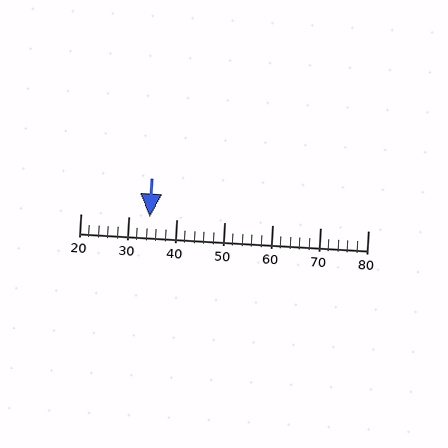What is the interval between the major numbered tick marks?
The major tick marks are spaced 10 units apart.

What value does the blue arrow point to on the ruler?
The blue arrow points to approximately 34.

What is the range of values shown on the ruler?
The ruler shows values from 20 to 80.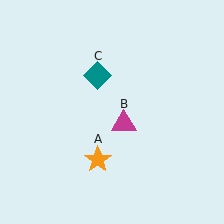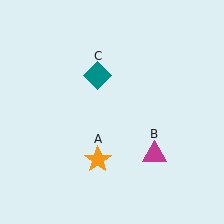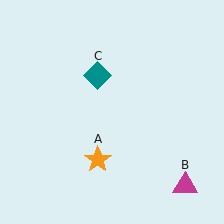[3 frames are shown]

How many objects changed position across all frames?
1 object changed position: magenta triangle (object B).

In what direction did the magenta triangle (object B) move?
The magenta triangle (object B) moved down and to the right.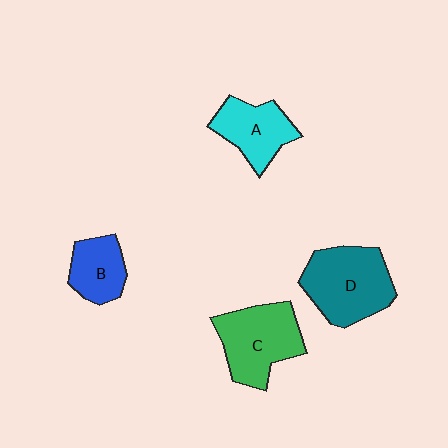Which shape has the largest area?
Shape D (teal).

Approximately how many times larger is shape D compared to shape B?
Approximately 1.8 times.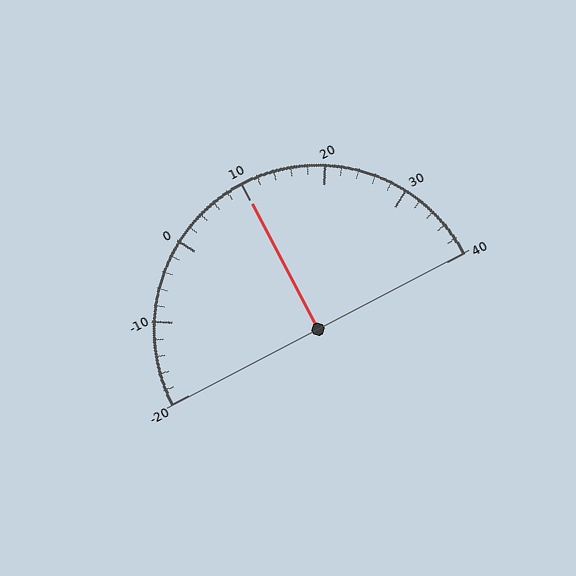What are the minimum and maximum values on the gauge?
The gauge ranges from -20 to 40.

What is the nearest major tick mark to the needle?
The nearest major tick mark is 10.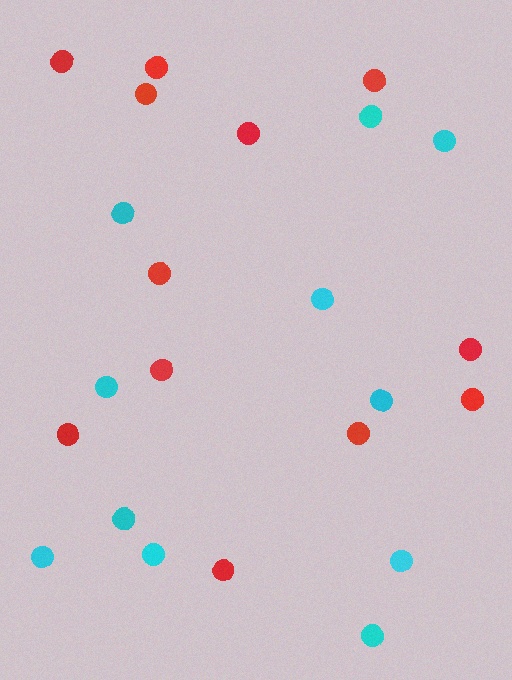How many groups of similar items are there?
There are 2 groups: one group of cyan circles (11) and one group of red circles (12).